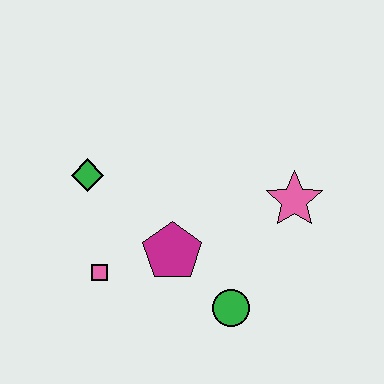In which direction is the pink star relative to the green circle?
The pink star is above the green circle.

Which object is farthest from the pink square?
The pink star is farthest from the pink square.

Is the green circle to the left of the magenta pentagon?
No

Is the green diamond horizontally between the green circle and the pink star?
No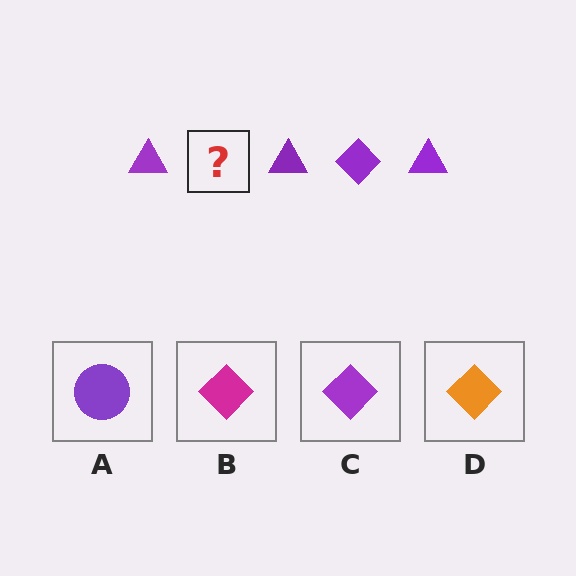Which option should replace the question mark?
Option C.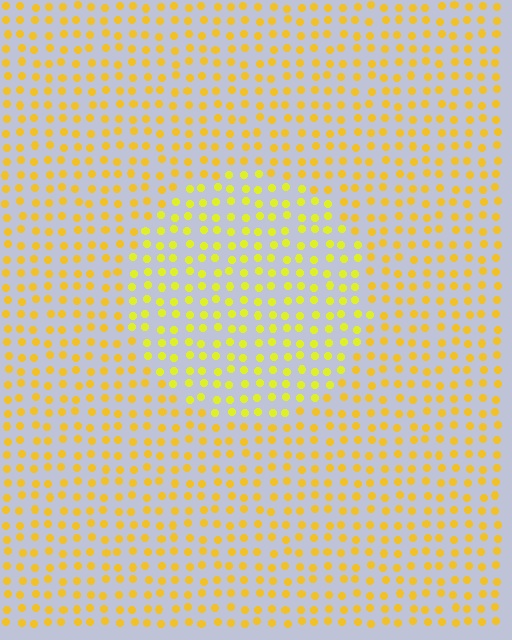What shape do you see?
I see a circle.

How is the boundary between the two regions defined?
The boundary is defined purely by a slight shift in hue (about 20 degrees). Spacing, size, and orientation are identical on both sides.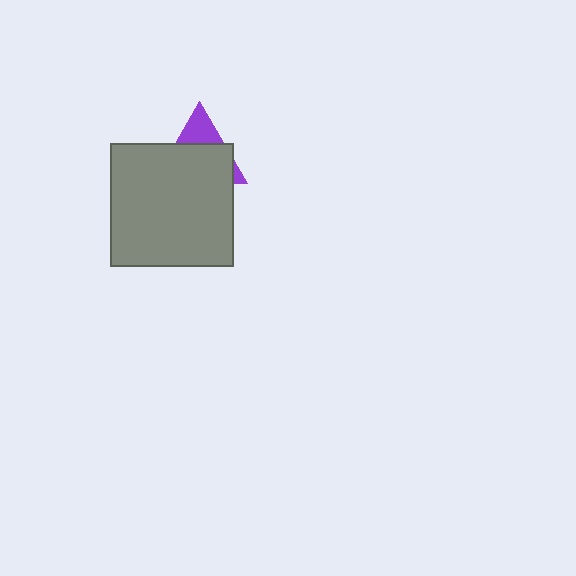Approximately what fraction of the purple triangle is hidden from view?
Roughly 69% of the purple triangle is hidden behind the gray square.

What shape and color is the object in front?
The object in front is a gray square.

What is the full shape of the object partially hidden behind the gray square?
The partially hidden object is a purple triangle.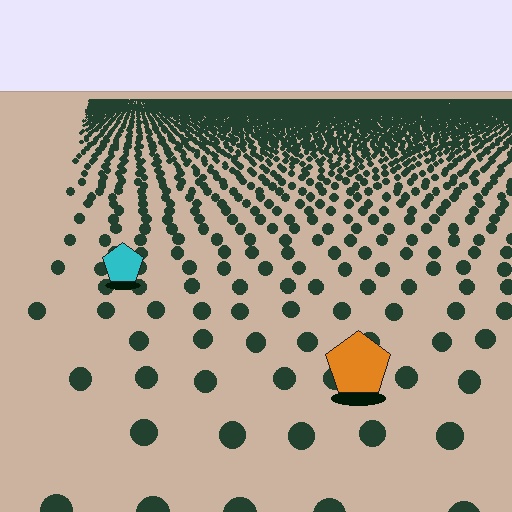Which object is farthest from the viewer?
The cyan pentagon is farthest from the viewer. It appears smaller and the ground texture around it is denser.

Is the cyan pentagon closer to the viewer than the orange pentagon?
No. The orange pentagon is closer — you can tell from the texture gradient: the ground texture is coarser near it.